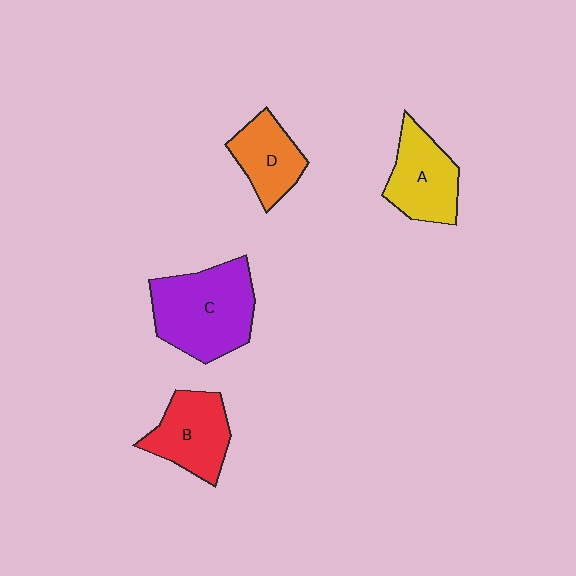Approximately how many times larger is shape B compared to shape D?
Approximately 1.2 times.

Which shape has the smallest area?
Shape D (orange).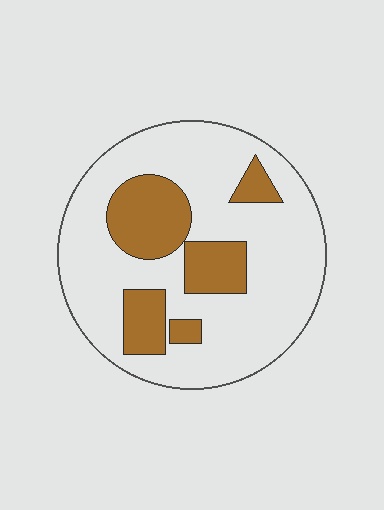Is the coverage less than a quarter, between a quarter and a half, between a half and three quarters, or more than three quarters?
Less than a quarter.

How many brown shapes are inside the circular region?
5.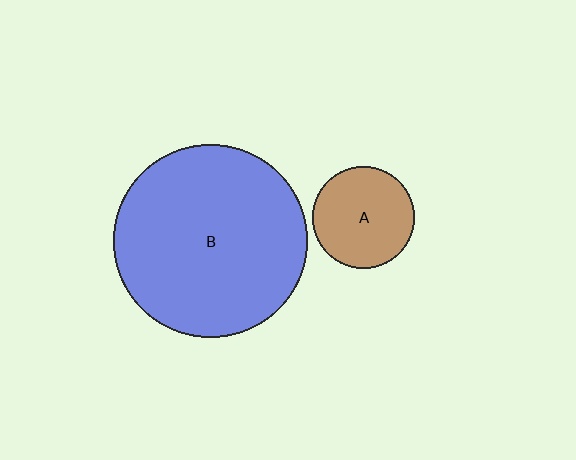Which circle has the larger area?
Circle B (blue).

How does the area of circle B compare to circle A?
Approximately 3.6 times.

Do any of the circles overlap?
No, none of the circles overlap.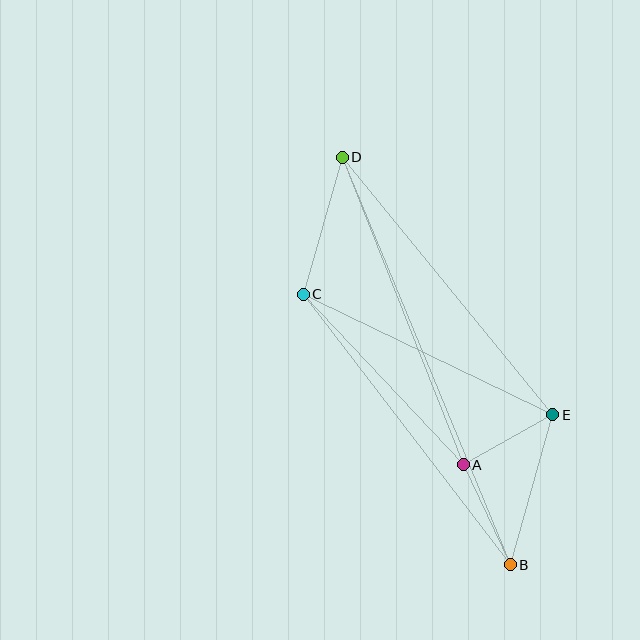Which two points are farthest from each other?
Points B and D are farthest from each other.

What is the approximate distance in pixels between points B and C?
The distance between B and C is approximately 340 pixels.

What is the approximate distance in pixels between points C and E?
The distance between C and E is approximately 277 pixels.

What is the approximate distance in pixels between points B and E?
The distance between B and E is approximately 156 pixels.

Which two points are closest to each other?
Points A and E are closest to each other.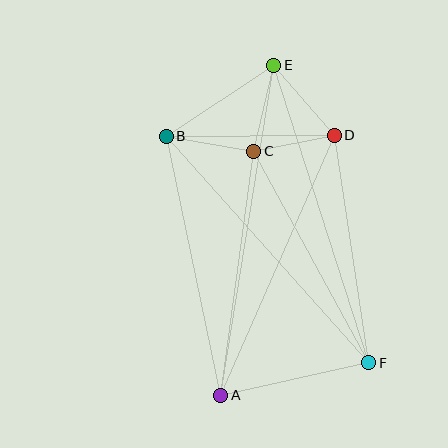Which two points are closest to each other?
Points C and D are closest to each other.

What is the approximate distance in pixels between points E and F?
The distance between E and F is approximately 312 pixels.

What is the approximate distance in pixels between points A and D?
The distance between A and D is approximately 284 pixels.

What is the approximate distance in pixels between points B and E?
The distance between B and E is approximately 129 pixels.